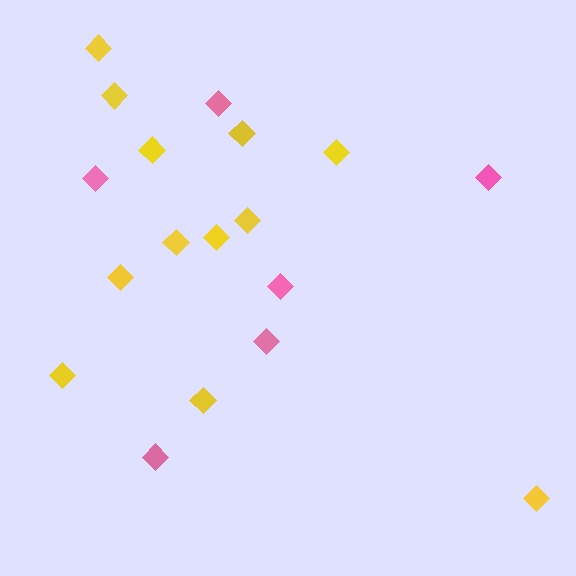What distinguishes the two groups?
There are 2 groups: one group of yellow diamonds (12) and one group of pink diamonds (6).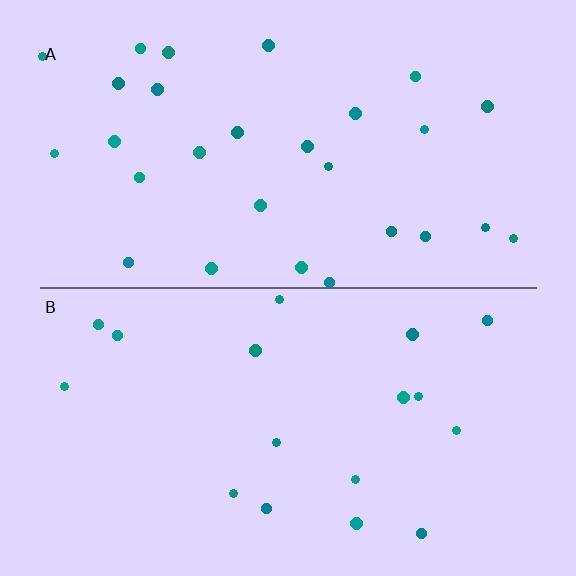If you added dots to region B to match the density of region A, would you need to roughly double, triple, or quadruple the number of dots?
Approximately double.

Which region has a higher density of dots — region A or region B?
A (the top).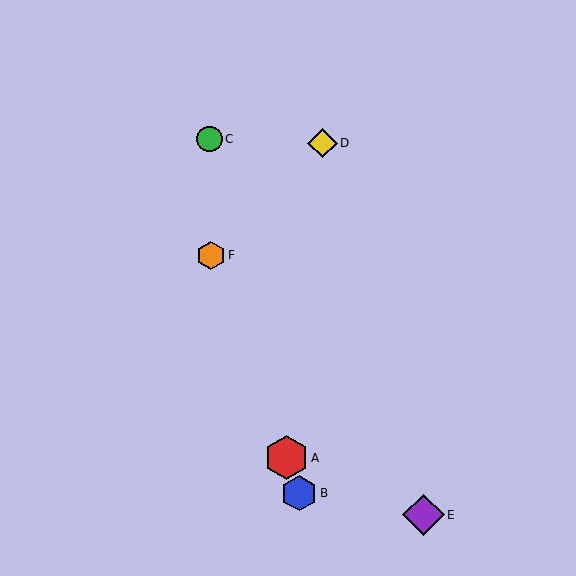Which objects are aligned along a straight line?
Objects A, B, F are aligned along a straight line.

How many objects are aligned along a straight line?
3 objects (A, B, F) are aligned along a straight line.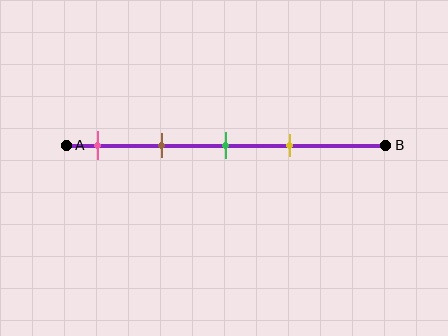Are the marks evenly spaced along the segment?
Yes, the marks are approximately evenly spaced.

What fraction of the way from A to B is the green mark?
The green mark is approximately 50% (0.5) of the way from A to B.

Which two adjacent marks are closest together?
The green and yellow marks are the closest adjacent pair.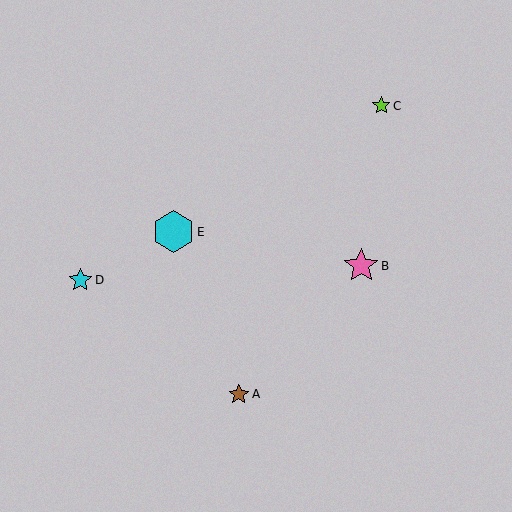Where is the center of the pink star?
The center of the pink star is at (361, 266).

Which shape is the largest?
The cyan hexagon (labeled E) is the largest.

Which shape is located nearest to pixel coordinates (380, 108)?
The lime star (labeled C) at (381, 106) is nearest to that location.